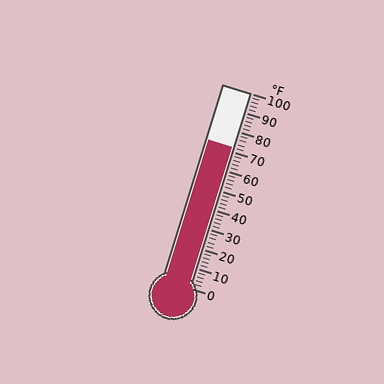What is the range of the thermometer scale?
The thermometer scale ranges from 0°F to 100°F.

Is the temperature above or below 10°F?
The temperature is above 10°F.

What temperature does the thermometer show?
The thermometer shows approximately 72°F.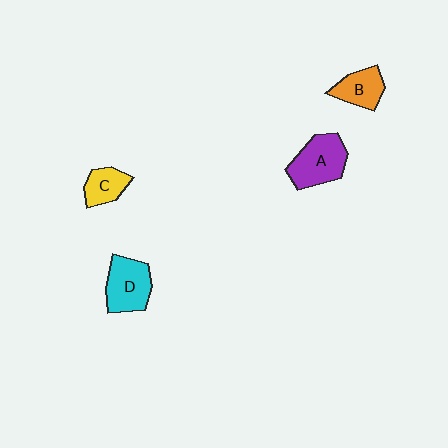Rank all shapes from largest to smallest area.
From largest to smallest: A (purple), D (cyan), B (orange), C (yellow).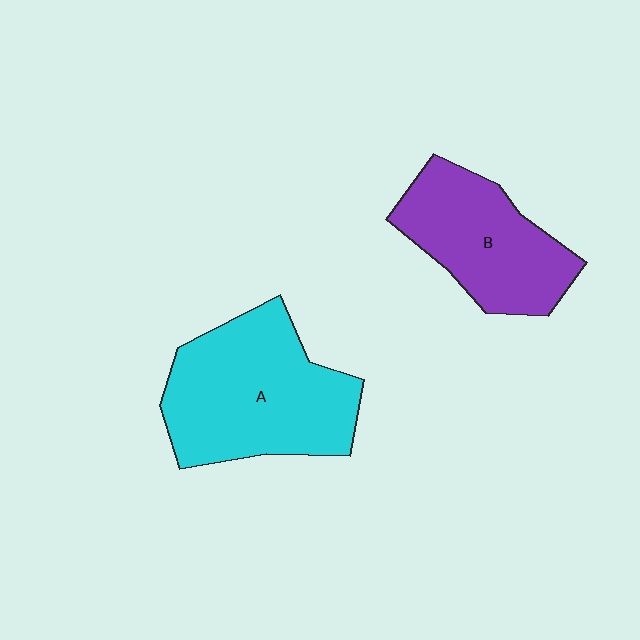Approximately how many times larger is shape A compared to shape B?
Approximately 1.4 times.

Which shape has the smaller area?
Shape B (purple).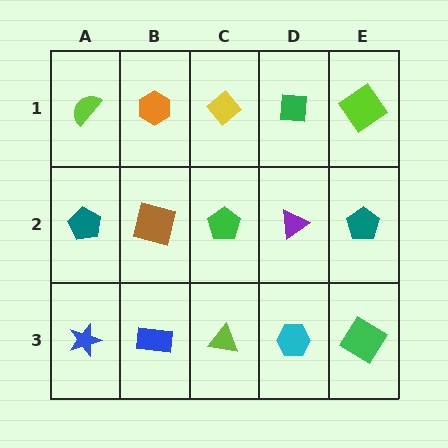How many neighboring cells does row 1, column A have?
2.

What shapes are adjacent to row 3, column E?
A teal pentagon (row 2, column E), a cyan hexagon (row 3, column D).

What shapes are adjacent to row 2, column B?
An orange hexagon (row 1, column B), a blue rectangle (row 3, column B), a teal pentagon (row 2, column A), a green pentagon (row 2, column C).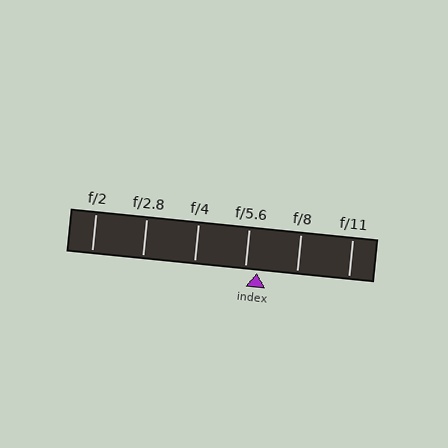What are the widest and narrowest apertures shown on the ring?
The widest aperture shown is f/2 and the narrowest is f/11.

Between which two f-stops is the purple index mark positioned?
The index mark is between f/5.6 and f/8.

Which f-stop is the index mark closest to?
The index mark is closest to f/5.6.